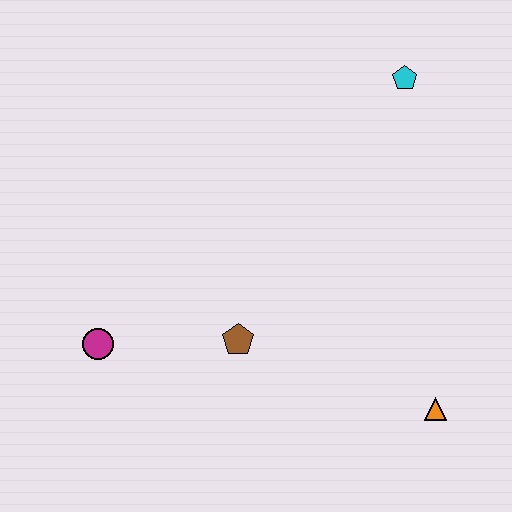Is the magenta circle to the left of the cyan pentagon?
Yes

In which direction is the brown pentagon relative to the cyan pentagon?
The brown pentagon is below the cyan pentagon.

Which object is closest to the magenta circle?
The brown pentagon is closest to the magenta circle.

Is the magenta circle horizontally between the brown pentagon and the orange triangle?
No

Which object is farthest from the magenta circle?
The cyan pentagon is farthest from the magenta circle.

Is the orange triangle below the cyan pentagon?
Yes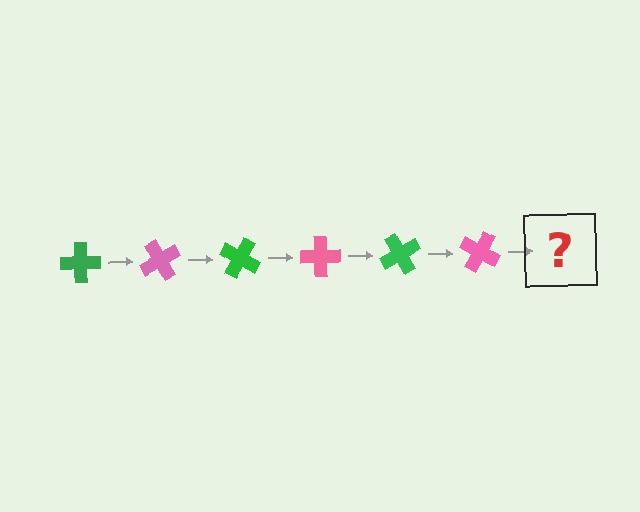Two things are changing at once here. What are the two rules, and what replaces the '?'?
The two rules are that it rotates 60 degrees each step and the color cycles through green and pink. The '?' should be a green cross, rotated 360 degrees from the start.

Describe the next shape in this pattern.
It should be a green cross, rotated 360 degrees from the start.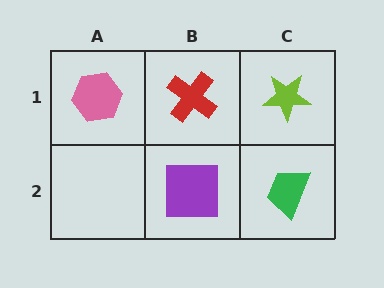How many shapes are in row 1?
3 shapes.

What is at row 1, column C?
A lime star.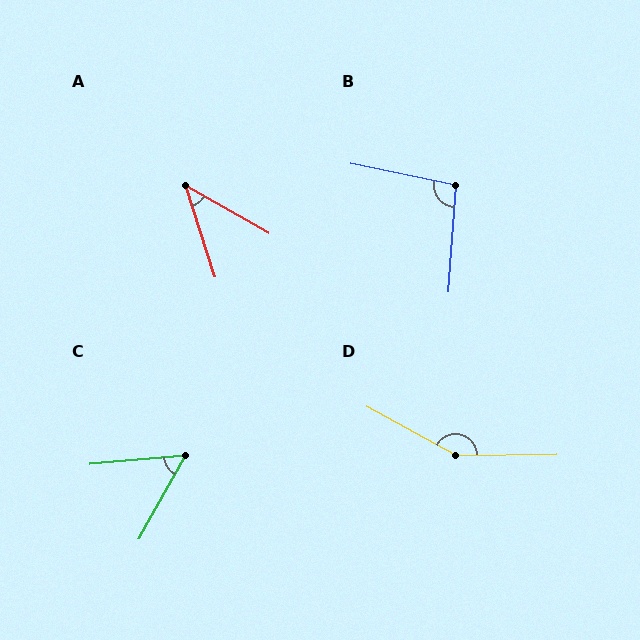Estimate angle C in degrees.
Approximately 55 degrees.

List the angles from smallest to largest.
A (42°), C (55°), B (97°), D (151°).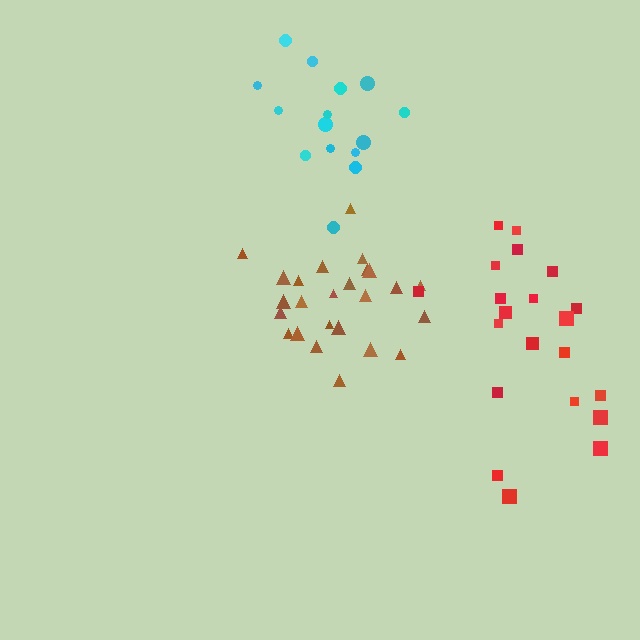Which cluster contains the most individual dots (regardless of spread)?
Brown (25).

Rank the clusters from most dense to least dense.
brown, cyan, red.